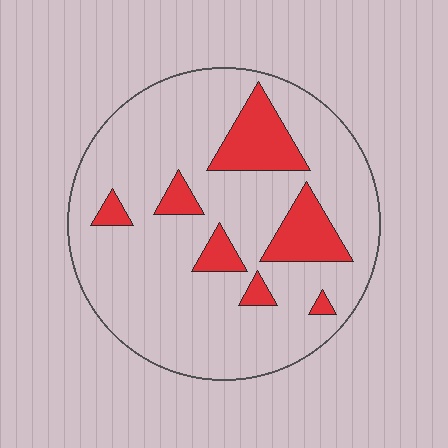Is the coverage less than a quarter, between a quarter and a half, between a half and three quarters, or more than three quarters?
Less than a quarter.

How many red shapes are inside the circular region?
7.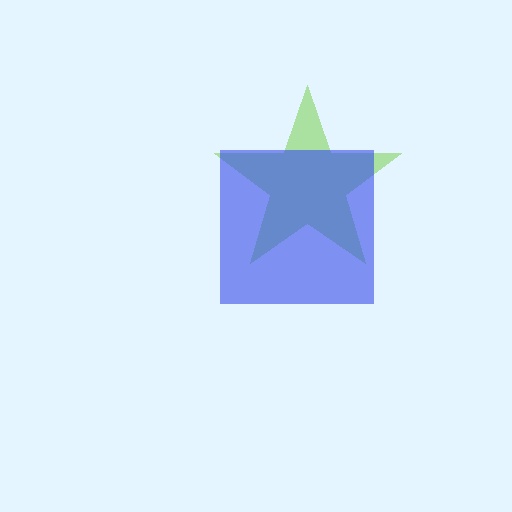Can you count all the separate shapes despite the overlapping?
Yes, there are 2 separate shapes.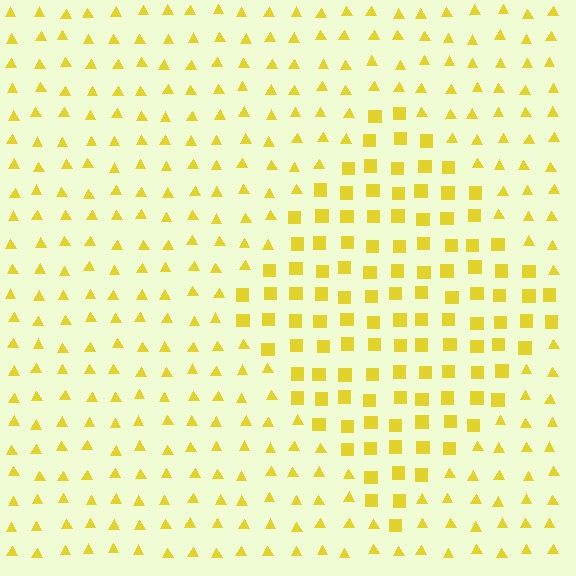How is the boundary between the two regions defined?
The boundary is defined by a change in element shape: squares inside vs. triangles outside. All elements share the same color and spacing.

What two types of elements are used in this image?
The image uses squares inside the diamond region and triangles outside it.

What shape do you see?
I see a diamond.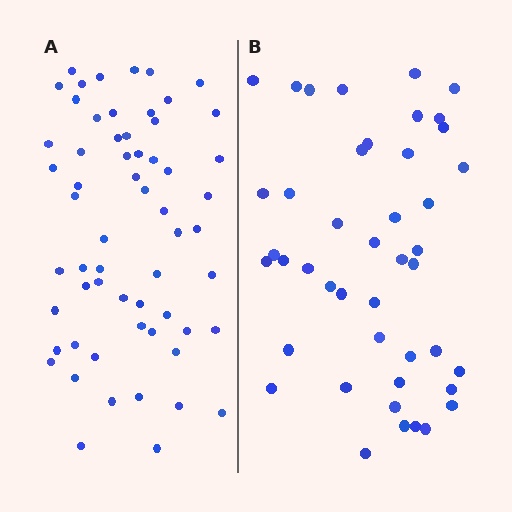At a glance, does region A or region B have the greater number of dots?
Region A (the left region) has more dots.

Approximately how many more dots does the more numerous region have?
Region A has approximately 15 more dots than region B.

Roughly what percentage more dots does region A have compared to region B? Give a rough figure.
About 35% more.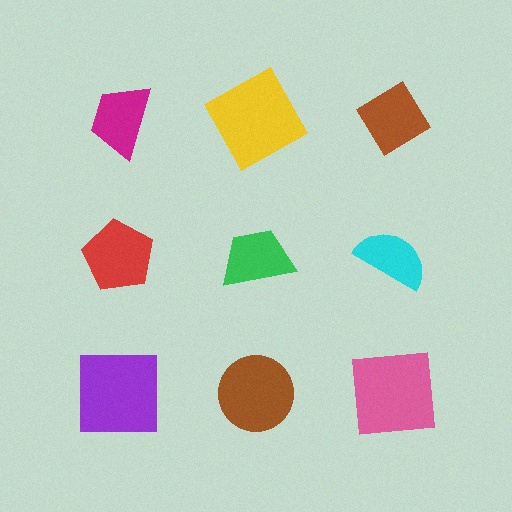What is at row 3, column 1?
A purple square.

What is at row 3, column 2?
A brown circle.